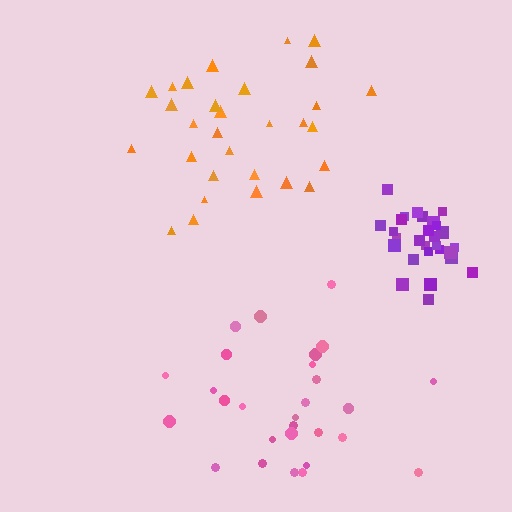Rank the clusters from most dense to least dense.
purple, orange, pink.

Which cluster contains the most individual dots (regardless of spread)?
Orange (30).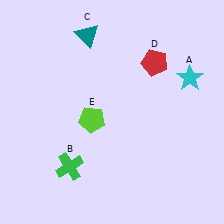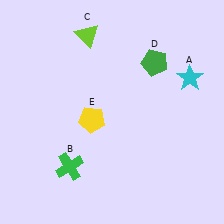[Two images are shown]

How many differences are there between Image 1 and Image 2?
There are 3 differences between the two images.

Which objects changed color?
C changed from teal to lime. D changed from red to green. E changed from lime to yellow.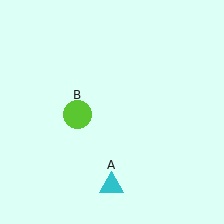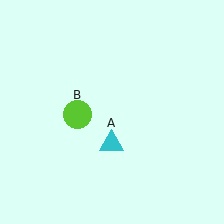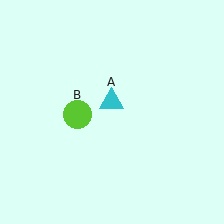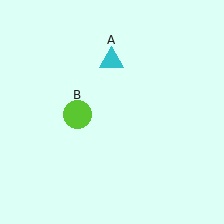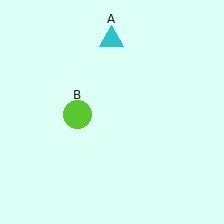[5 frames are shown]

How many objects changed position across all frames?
1 object changed position: cyan triangle (object A).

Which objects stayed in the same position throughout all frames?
Lime circle (object B) remained stationary.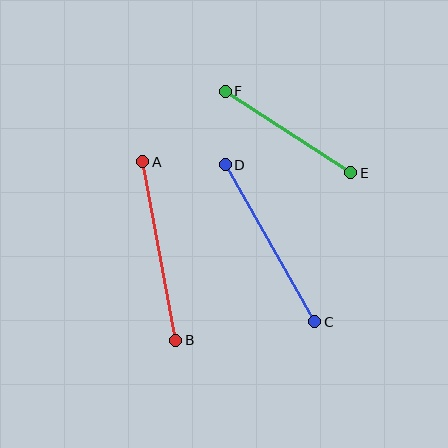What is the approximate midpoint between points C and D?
The midpoint is at approximately (270, 243) pixels.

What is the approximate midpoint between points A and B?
The midpoint is at approximately (159, 251) pixels.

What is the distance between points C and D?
The distance is approximately 181 pixels.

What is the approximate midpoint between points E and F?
The midpoint is at approximately (288, 132) pixels.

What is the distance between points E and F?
The distance is approximately 150 pixels.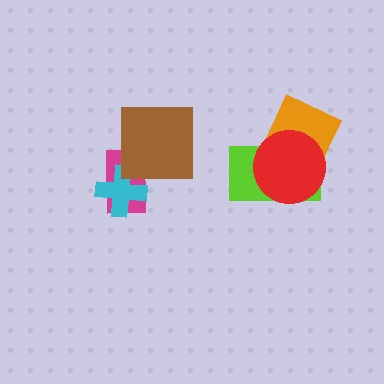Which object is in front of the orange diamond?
The red circle is in front of the orange diamond.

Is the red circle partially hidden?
No, no other shape covers it.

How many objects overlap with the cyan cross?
1 object overlaps with the cyan cross.